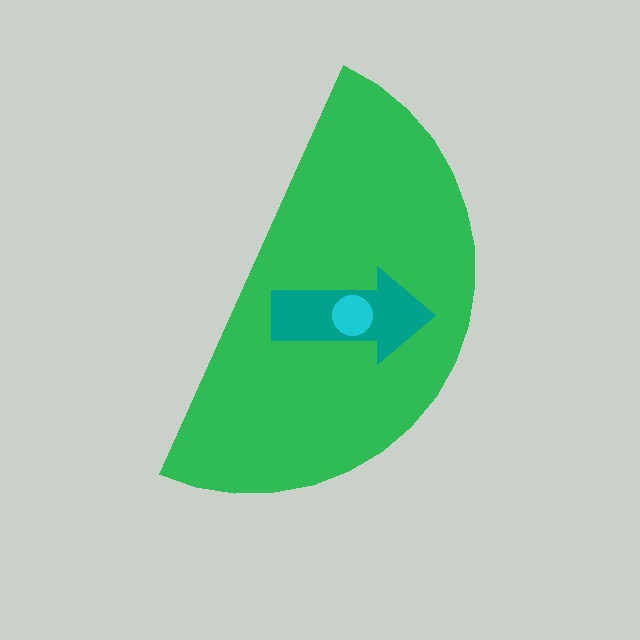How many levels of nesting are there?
3.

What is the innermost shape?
The cyan circle.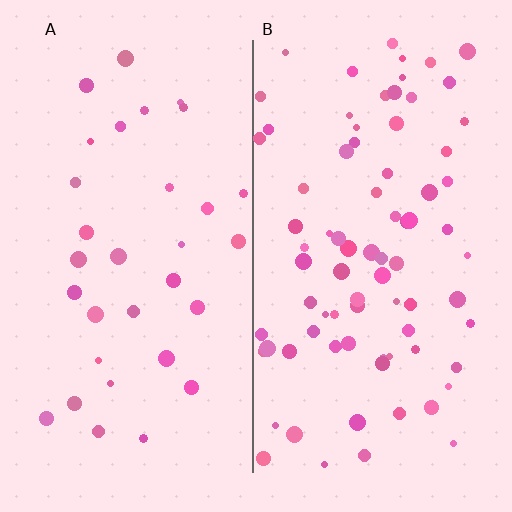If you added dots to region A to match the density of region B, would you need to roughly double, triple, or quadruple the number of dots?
Approximately double.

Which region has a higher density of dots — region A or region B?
B (the right).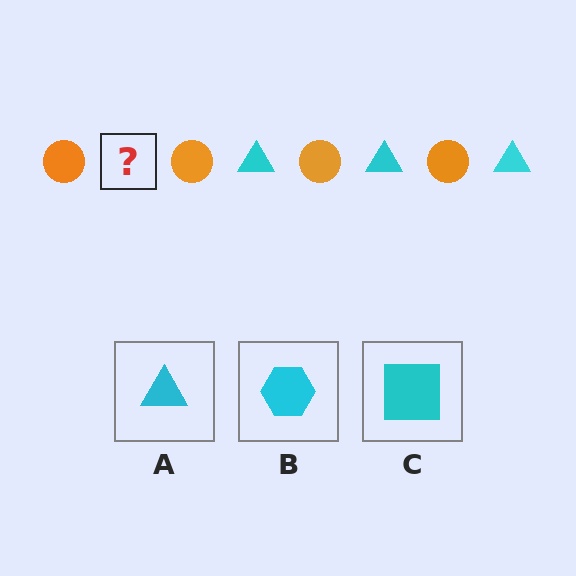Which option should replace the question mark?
Option A.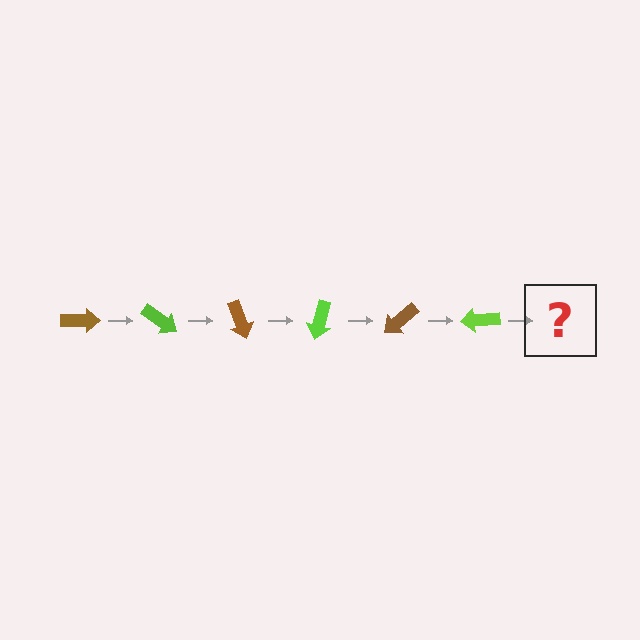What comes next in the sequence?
The next element should be a brown arrow, rotated 210 degrees from the start.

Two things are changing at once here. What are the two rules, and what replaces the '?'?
The two rules are that it rotates 35 degrees each step and the color cycles through brown and lime. The '?' should be a brown arrow, rotated 210 degrees from the start.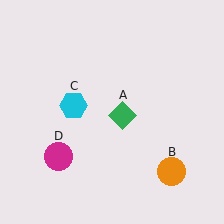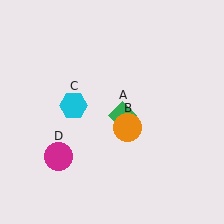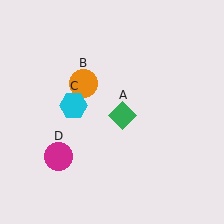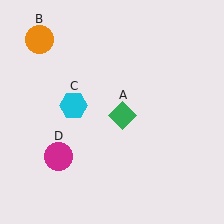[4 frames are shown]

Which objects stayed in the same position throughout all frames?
Green diamond (object A) and cyan hexagon (object C) and magenta circle (object D) remained stationary.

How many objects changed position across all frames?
1 object changed position: orange circle (object B).